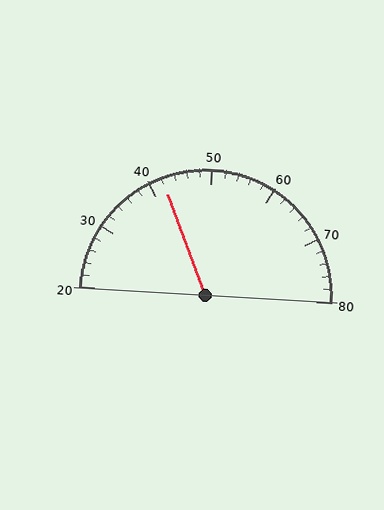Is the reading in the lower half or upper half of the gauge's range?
The reading is in the lower half of the range (20 to 80).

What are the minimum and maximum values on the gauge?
The gauge ranges from 20 to 80.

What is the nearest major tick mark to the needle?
The nearest major tick mark is 40.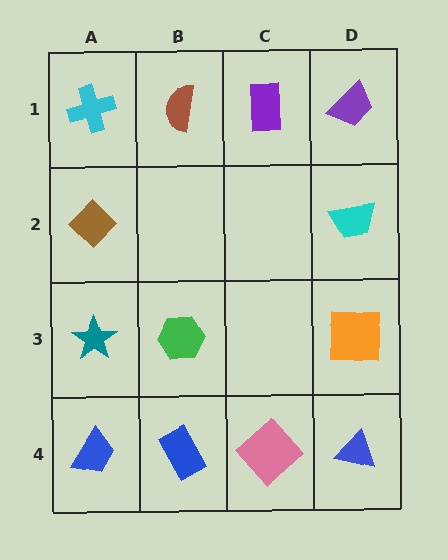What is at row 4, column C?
A pink diamond.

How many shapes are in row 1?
4 shapes.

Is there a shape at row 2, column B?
No, that cell is empty.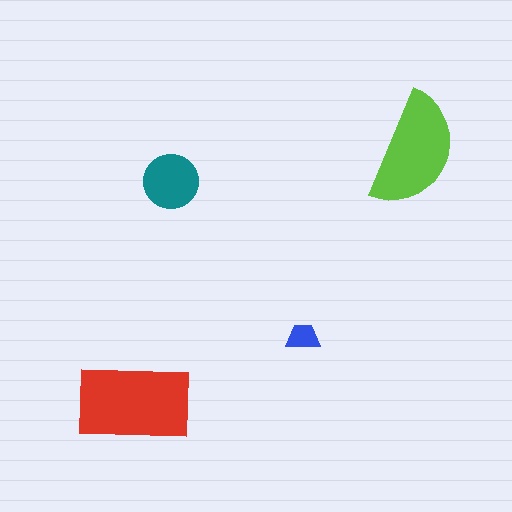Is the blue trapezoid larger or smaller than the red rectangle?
Smaller.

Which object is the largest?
The red rectangle.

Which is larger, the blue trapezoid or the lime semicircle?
The lime semicircle.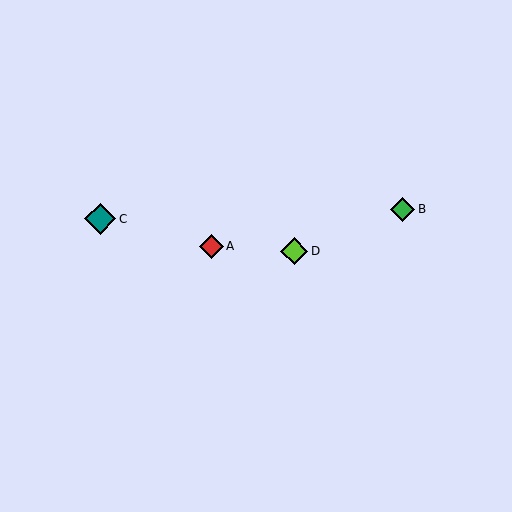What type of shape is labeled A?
Shape A is a red diamond.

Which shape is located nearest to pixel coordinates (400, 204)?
The green diamond (labeled B) at (403, 209) is nearest to that location.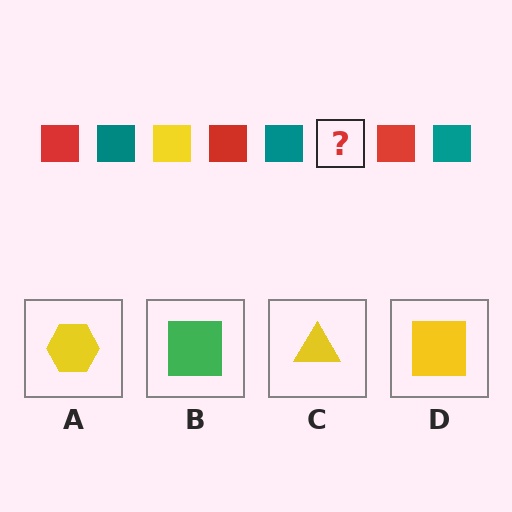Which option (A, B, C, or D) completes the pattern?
D.